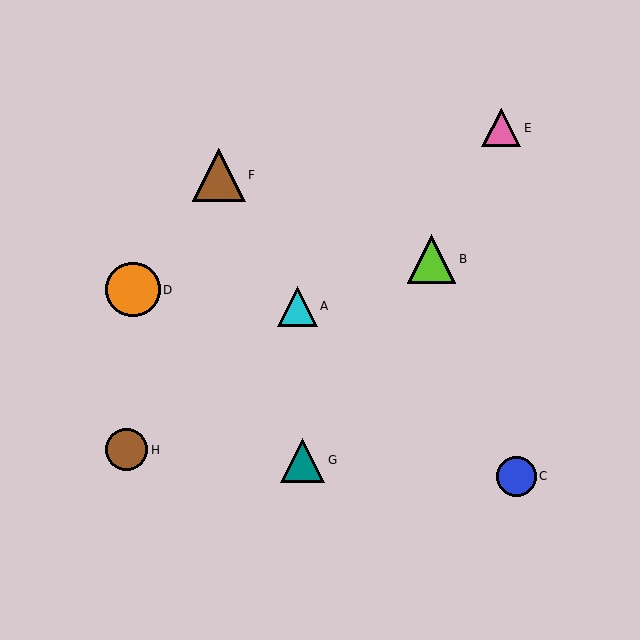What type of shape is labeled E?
Shape E is a pink triangle.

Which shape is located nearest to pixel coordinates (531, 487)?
The blue circle (labeled C) at (517, 476) is nearest to that location.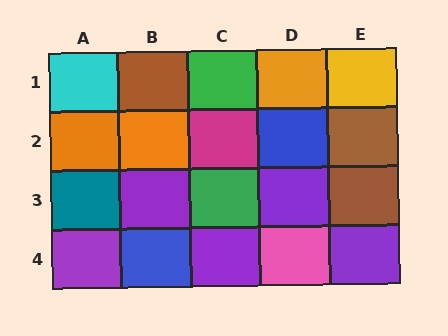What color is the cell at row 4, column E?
Purple.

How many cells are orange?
3 cells are orange.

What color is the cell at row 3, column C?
Green.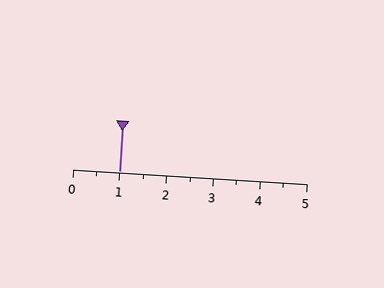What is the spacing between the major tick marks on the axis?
The major ticks are spaced 1 apart.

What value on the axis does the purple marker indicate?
The marker indicates approximately 1.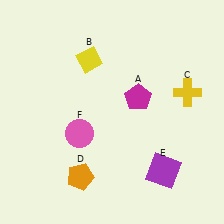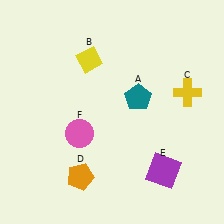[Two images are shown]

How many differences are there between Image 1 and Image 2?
There is 1 difference between the two images.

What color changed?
The pentagon (A) changed from magenta in Image 1 to teal in Image 2.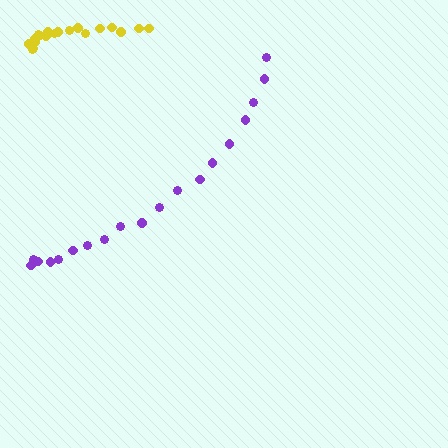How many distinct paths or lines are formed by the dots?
There are 2 distinct paths.